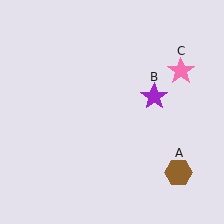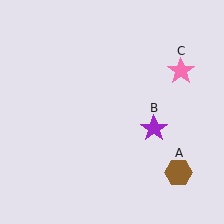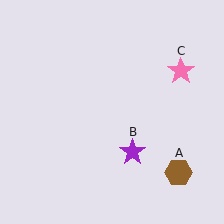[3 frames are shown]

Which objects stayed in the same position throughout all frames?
Brown hexagon (object A) and pink star (object C) remained stationary.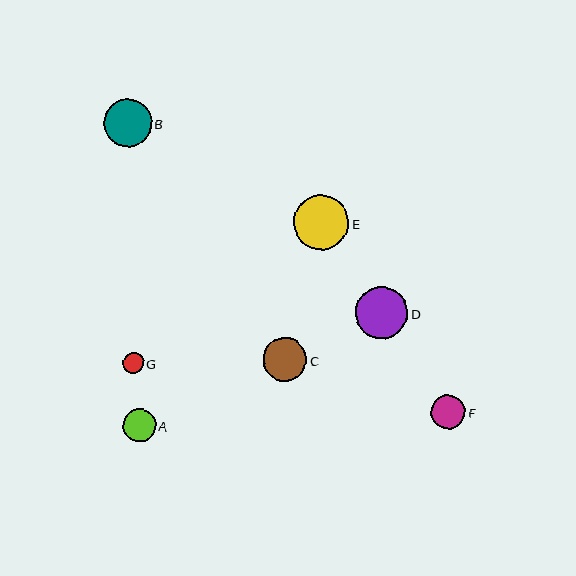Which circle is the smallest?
Circle G is the smallest with a size of approximately 21 pixels.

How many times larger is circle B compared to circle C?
Circle B is approximately 1.1 times the size of circle C.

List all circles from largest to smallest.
From largest to smallest: E, D, B, C, F, A, G.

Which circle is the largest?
Circle E is the largest with a size of approximately 56 pixels.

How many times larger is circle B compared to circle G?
Circle B is approximately 2.3 times the size of circle G.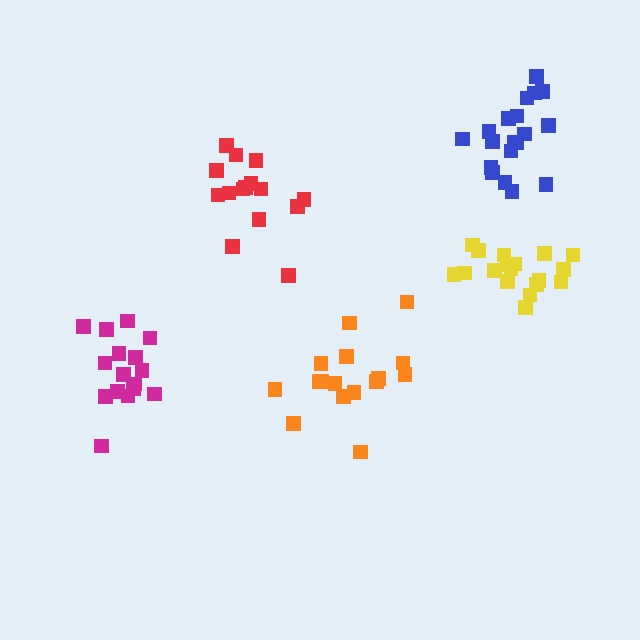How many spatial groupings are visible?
There are 5 spatial groupings.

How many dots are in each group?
Group 1: 16 dots, Group 2: 15 dots, Group 3: 16 dots, Group 4: 19 dots, Group 5: 19 dots (85 total).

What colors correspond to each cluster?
The clusters are colored: orange, red, magenta, blue, yellow.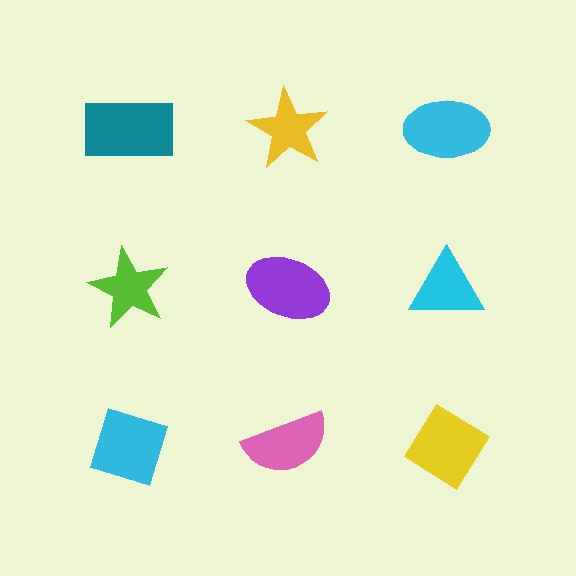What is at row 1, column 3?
A cyan ellipse.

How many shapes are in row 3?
3 shapes.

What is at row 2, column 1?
A lime star.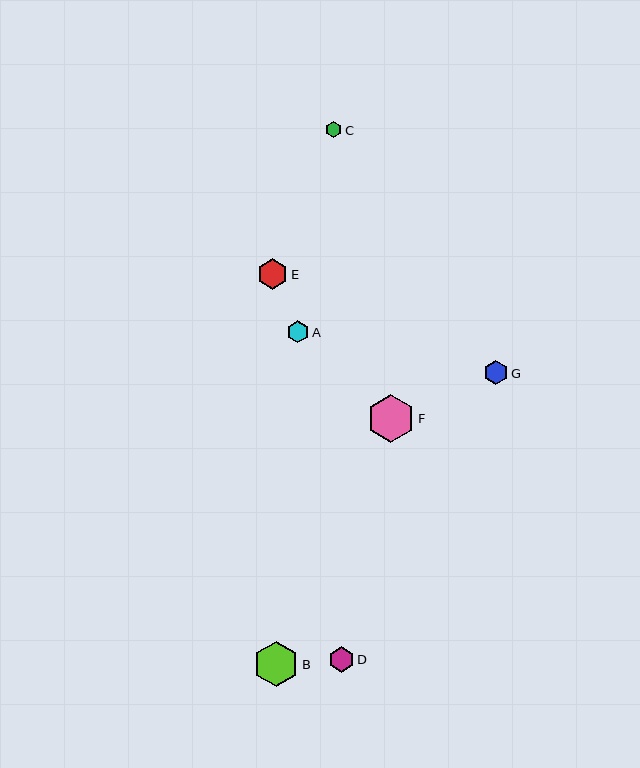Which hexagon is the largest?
Hexagon F is the largest with a size of approximately 48 pixels.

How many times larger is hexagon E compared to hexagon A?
Hexagon E is approximately 1.4 times the size of hexagon A.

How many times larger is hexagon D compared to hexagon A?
Hexagon D is approximately 1.1 times the size of hexagon A.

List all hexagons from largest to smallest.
From largest to smallest: F, B, E, D, G, A, C.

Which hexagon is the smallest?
Hexagon C is the smallest with a size of approximately 16 pixels.